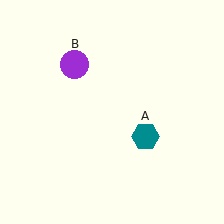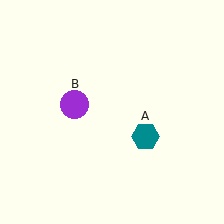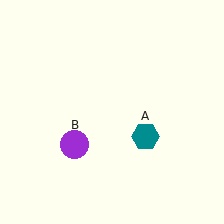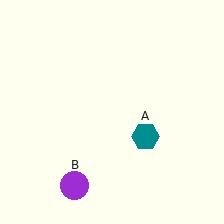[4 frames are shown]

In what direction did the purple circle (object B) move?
The purple circle (object B) moved down.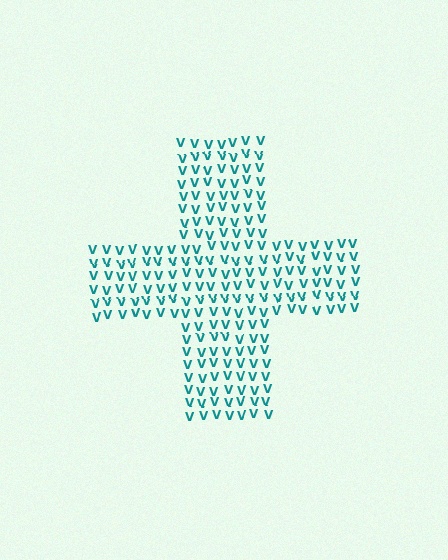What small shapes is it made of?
It is made of small letter V's.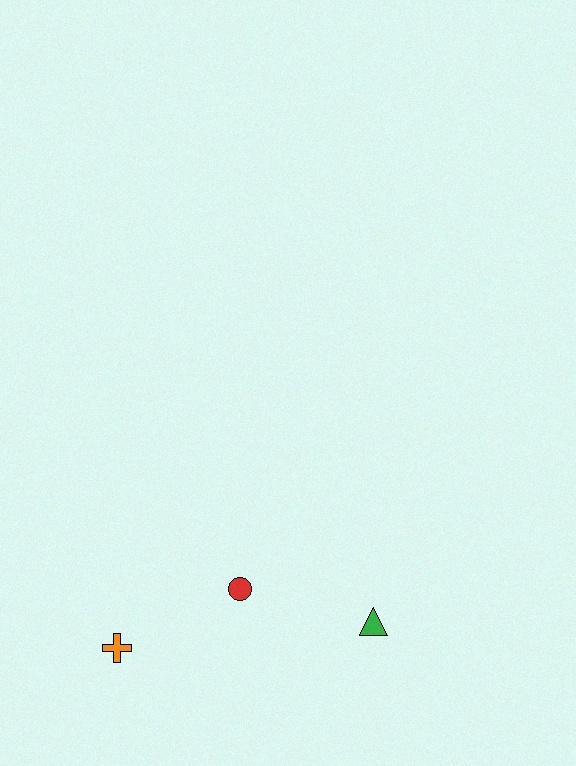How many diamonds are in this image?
There are no diamonds.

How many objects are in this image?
There are 3 objects.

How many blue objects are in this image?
There are no blue objects.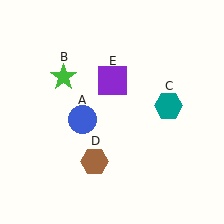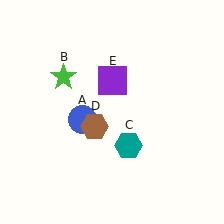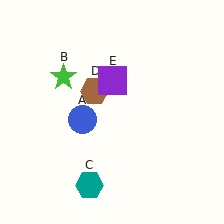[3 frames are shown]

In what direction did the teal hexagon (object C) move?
The teal hexagon (object C) moved down and to the left.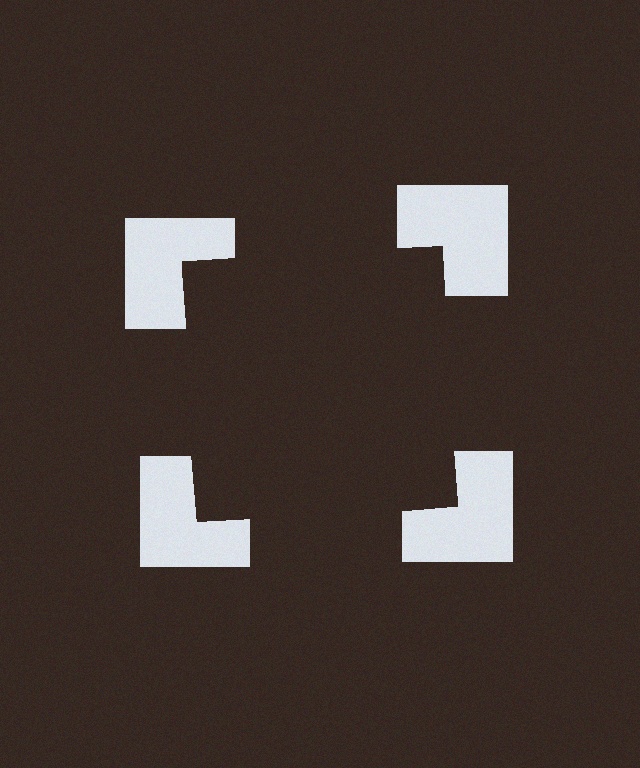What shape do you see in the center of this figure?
An illusory square — its edges are inferred from the aligned wedge cuts in the notched squares, not physically drawn.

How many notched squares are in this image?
There are 4 — one at each vertex of the illusory square.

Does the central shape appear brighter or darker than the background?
It typically appears slightly darker than the background, even though no actual brightness change is drawn.